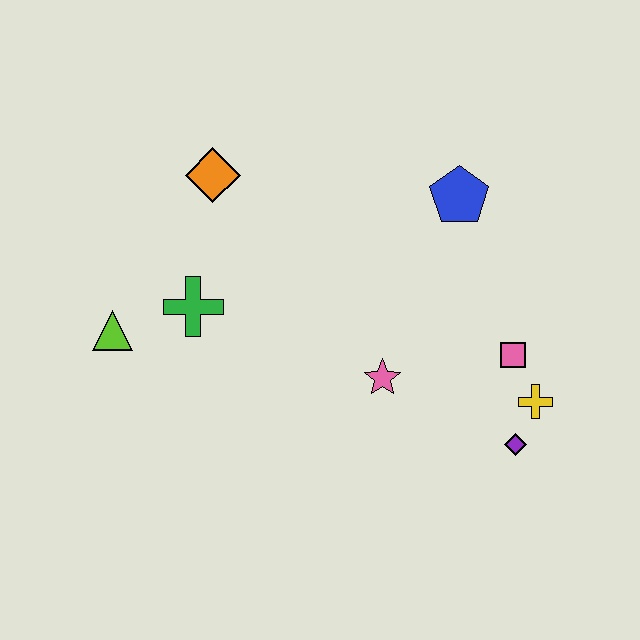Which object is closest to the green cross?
The lime triangle is closest to the green cross.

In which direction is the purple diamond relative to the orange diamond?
The purple diamond is to the right of the orange diamond.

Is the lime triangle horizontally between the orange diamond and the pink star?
No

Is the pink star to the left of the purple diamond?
Yes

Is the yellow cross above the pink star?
No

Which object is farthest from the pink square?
The lime triangle is farthest from the pink square.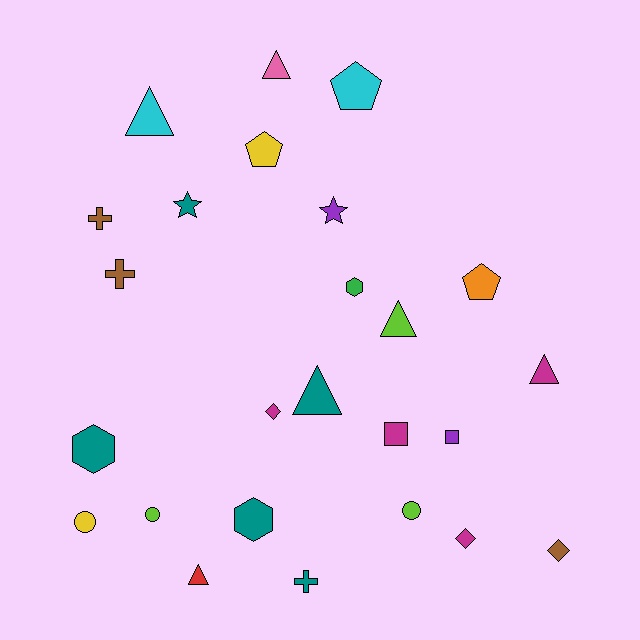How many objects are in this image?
There are 25 objects.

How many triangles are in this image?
There are 6 triangles.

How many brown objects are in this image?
There are 3 brown objects.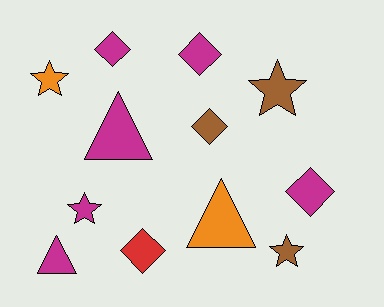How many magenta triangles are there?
There are 2 magenta triangles.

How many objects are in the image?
There are 12 objects.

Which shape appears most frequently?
Diamond, with 5 objects.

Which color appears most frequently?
Magenta, with 6 objects.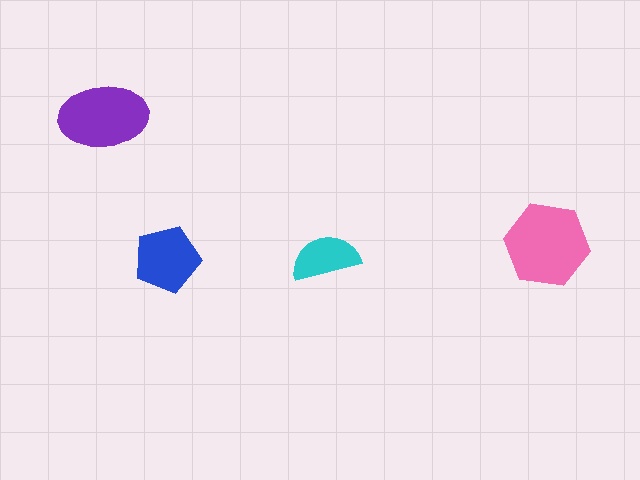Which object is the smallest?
The cyan semicircle.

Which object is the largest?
The pink hexagon.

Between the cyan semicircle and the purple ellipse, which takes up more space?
The purple ellipse.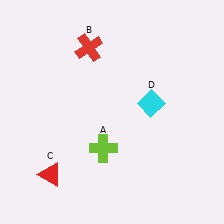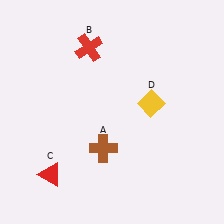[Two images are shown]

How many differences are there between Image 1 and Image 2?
There are 2 differences between the two images.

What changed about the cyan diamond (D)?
In Image 1, D is cyan. In Image 2, it changed to yellow.